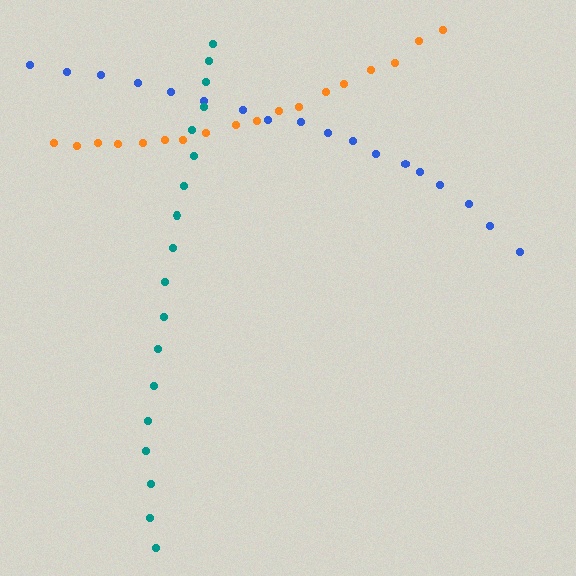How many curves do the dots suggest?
There are 3 distinct paths.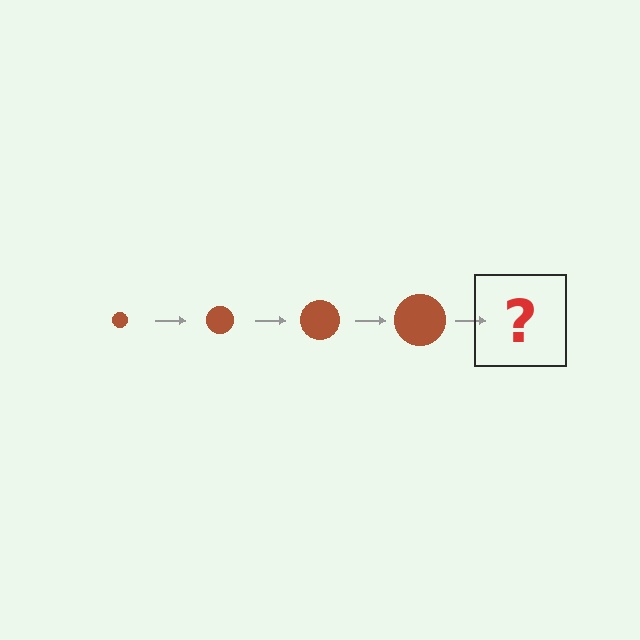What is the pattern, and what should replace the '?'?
The pattern is that the circle gets progressively larger each step. The '?' should be a brown circle, larger than the previous one.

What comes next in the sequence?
The next element should be a brown circle, larger than the previous one.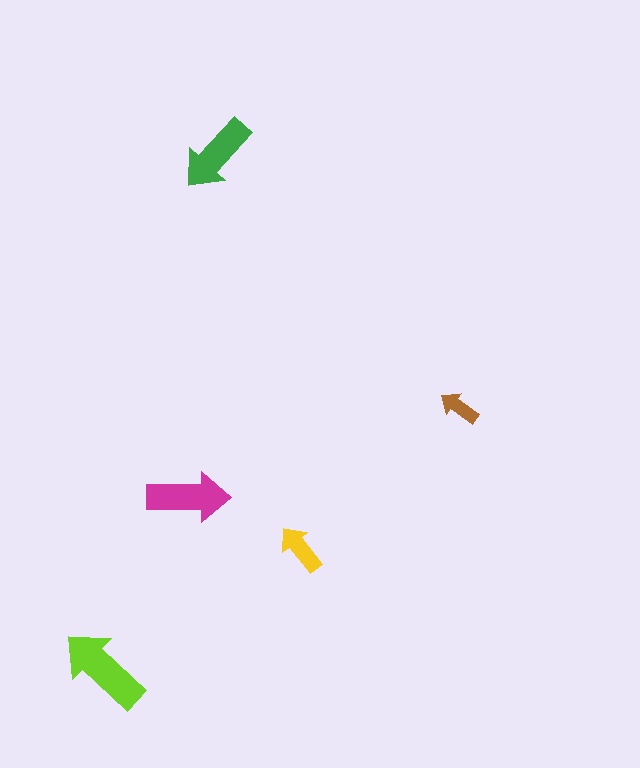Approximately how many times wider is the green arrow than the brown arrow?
About 2 times wider.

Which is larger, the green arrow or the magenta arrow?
The magenta one.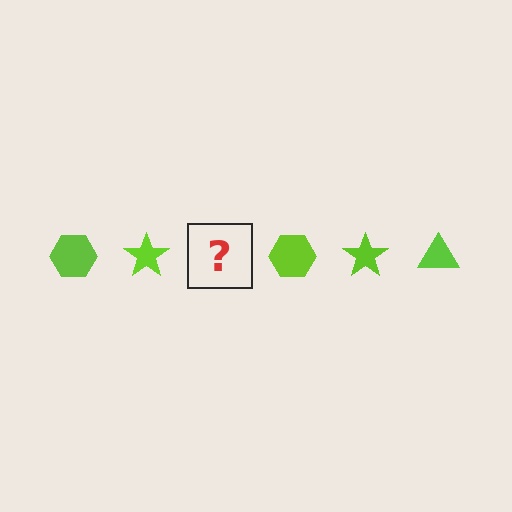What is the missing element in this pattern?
The missing element is a lime triangle.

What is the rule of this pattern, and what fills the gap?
The rule is that the pattern cycles through hexagon, star, triangle shapes in lime. The gap should be filled with a lime triangle.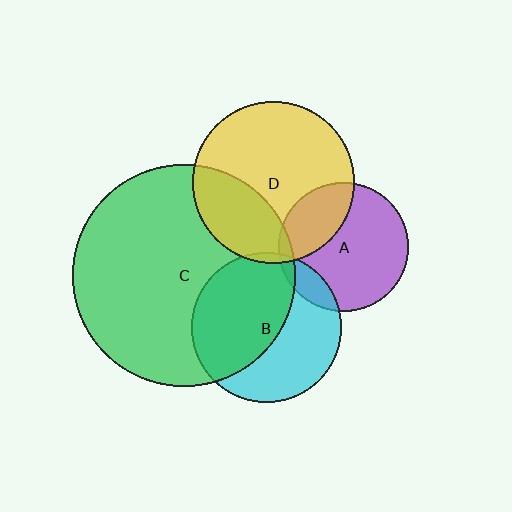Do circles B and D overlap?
Yes.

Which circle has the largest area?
Circle C (green).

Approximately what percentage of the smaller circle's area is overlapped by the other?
Approximately 5%.